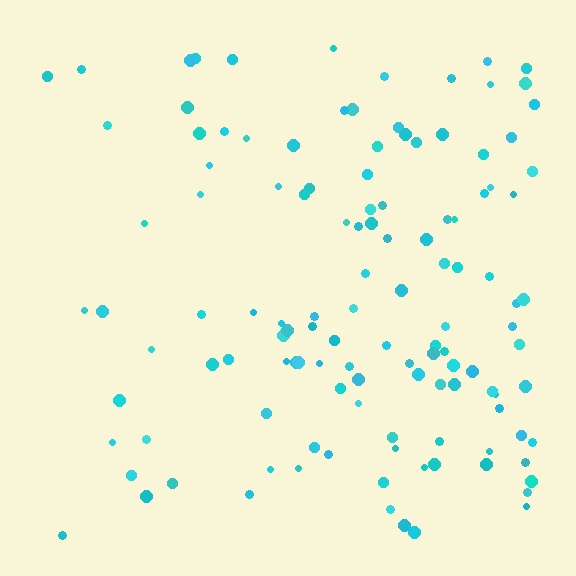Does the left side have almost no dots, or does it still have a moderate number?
Still a moderate number, just noticeably fewer than the right.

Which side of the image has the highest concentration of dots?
The right.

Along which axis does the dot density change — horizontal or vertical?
Horizontal.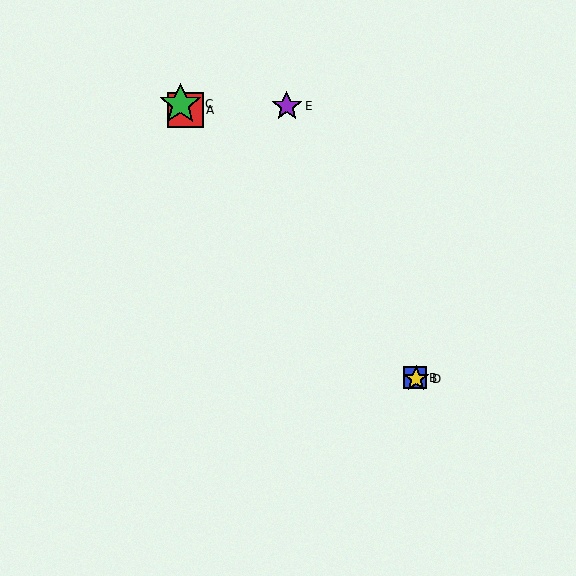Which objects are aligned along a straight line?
Objects A, B, C, D are aligned along a straight line.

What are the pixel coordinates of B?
Object B is at (415, 378).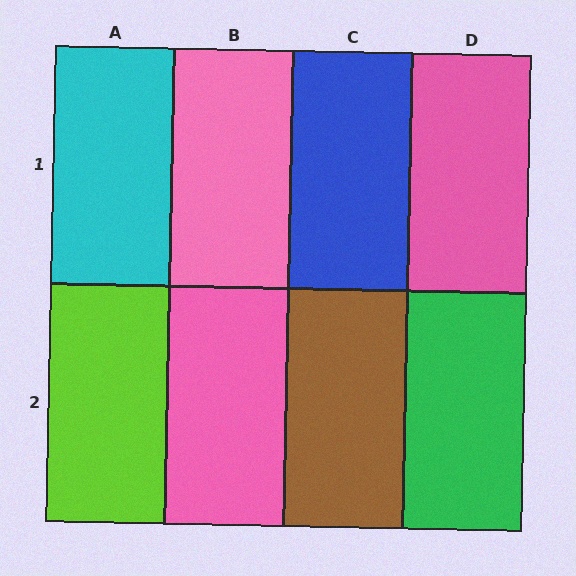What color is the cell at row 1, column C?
Blue.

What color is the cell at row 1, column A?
Cyan.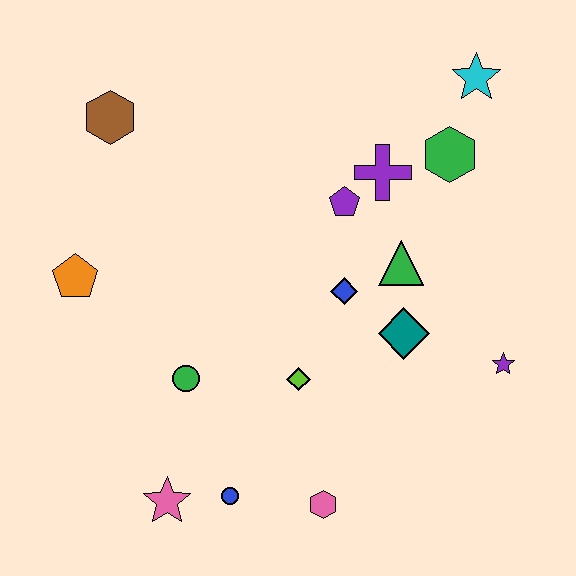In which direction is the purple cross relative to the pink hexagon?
The purple cross is above the pink hexagon.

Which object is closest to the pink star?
The blue circle is closest to the pink star.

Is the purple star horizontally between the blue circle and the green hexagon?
No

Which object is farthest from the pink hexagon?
The cyan star is farthest from the pink hexagon.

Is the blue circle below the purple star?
Yes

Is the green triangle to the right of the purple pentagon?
Yes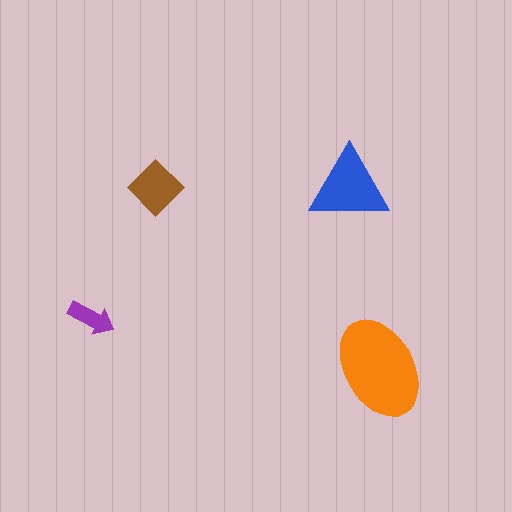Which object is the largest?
The orange ellipse.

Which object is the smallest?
The purple arrow.